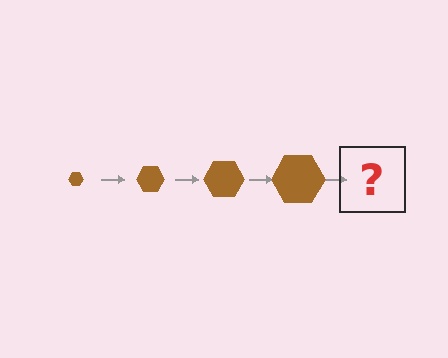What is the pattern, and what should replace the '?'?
The pattern is that the hexagon gets progressively larger each step. The '?' should be a brown hexagon, larger than the previous one.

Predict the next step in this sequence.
The next step is a brown hexagon, larger than the previous one.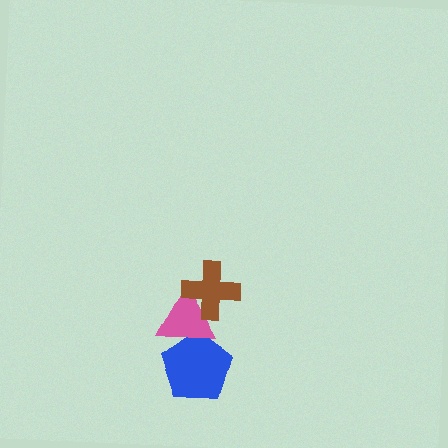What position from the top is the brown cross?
The brown cross is 1st from the top.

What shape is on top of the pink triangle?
The brown cross is on top of the pink triangle.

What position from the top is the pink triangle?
The pink triangle is 2nd from the top.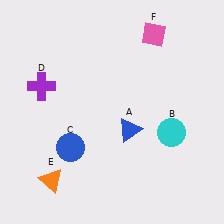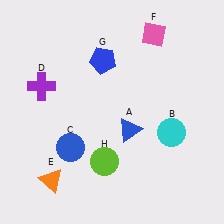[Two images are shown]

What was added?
A blue pentagon (G), a lime circle (H) were added in Image 2.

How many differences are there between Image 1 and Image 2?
There are 2 differences between the two images.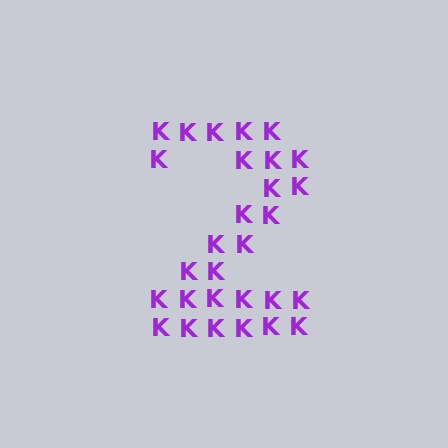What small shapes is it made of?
It is made of small letter K's.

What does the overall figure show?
The overall figure shows the digit 2.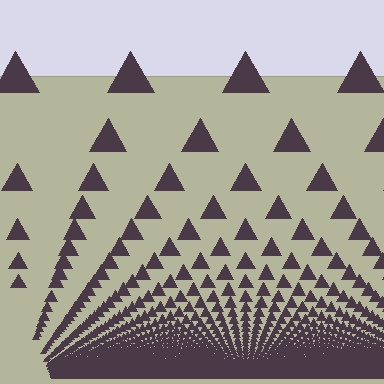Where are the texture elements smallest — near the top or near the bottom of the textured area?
Near the bottom.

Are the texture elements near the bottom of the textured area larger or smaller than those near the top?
Smaller. The gradient is inverted — elements near the bottom are smaller and denser.